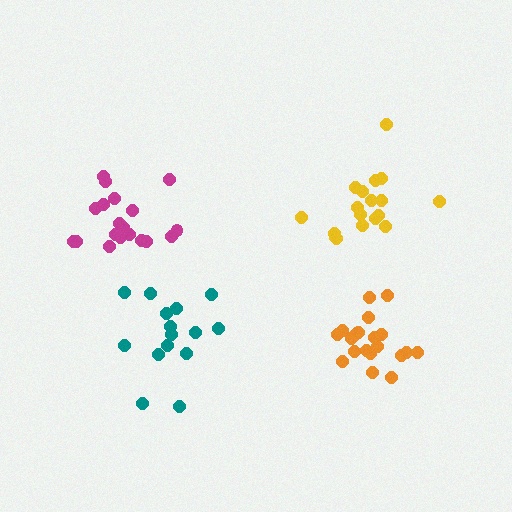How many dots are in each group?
Group 1: 18 dots, Group 2: 15 dots, Group 3: 19 dots, Group 4: 20 dots (72 total).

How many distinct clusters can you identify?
There are 4 distinct clusters.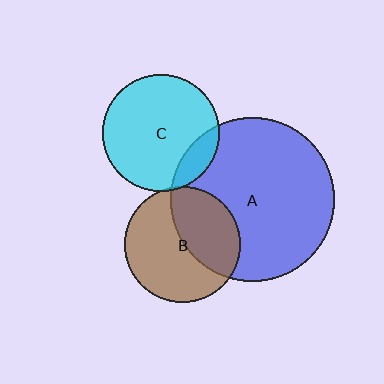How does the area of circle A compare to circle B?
Approximately 2.0 times.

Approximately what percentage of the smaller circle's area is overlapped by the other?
Approximately 40%.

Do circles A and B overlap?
Yes.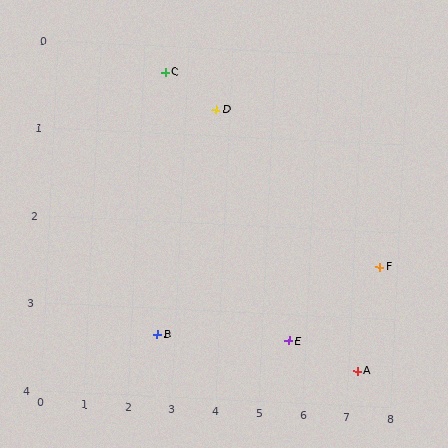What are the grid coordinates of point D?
Point D is at approximately (3.7, 0.7).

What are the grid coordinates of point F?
Point F is at approximately (7.6, 2.4).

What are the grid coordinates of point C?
Point C is at approximately (2.5, 0.3).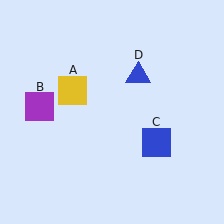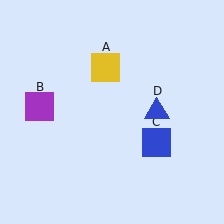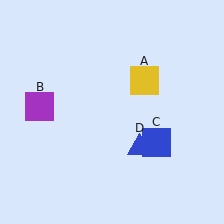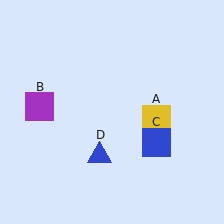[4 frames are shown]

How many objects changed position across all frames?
2 objects changed position: yellow square (object A), blue triangle (object D).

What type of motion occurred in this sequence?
The yellow square (object A), blue triangle (object D) rotated clockwise around the center of the scene.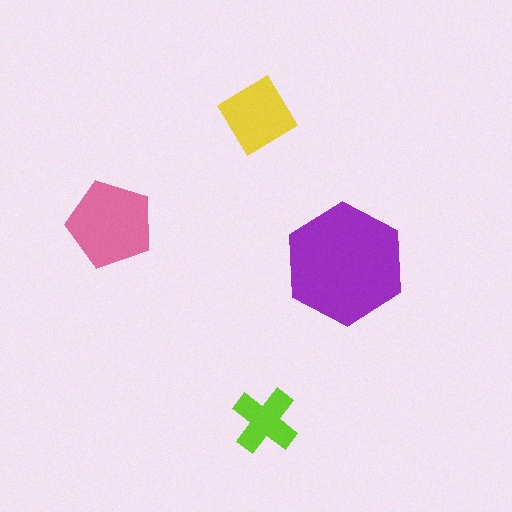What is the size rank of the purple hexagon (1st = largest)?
1st.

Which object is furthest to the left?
The pink pentagon is leftmost.